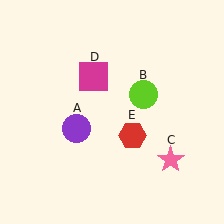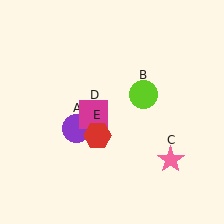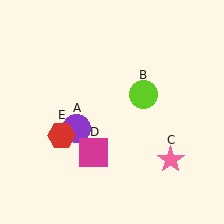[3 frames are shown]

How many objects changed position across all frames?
2 objects changed position: magenta square (object D), red hexagon (object E).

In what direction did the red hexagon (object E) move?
The red hexagon (object E) moved left.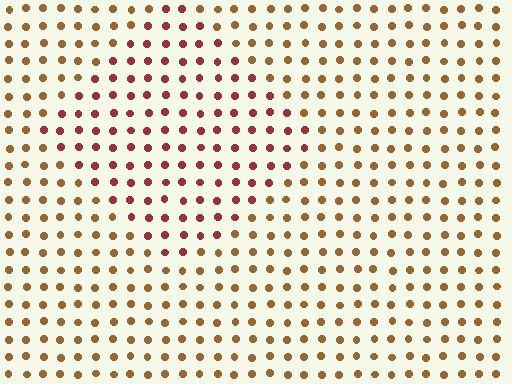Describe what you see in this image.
The image is filled with small brown elements in a uniform arrangement. A diamond-shaped region is visible where the elements are tinted to a slightly different hue, forming a subtle color boundary.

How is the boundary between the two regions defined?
The boundary is defined purely by a slight shift in hue (about 35 degrees). Spacing, size, and orientation are identical on both sides.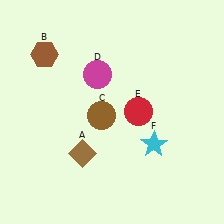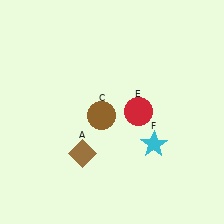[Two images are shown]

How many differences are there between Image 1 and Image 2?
There are 2 differences between the two images.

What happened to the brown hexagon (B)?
The brown hexagon (B) was removed in Image 2. It was in the top-left area of Image 1.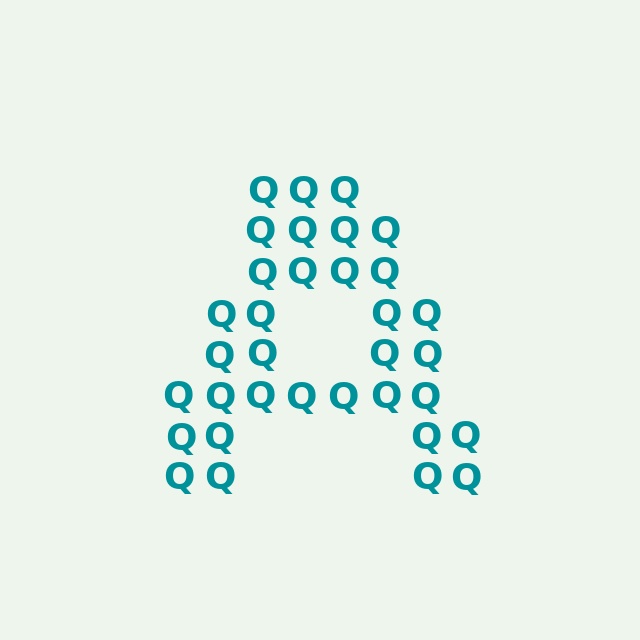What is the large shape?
The large shape is the letter A.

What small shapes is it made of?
It is made of small letter Q's.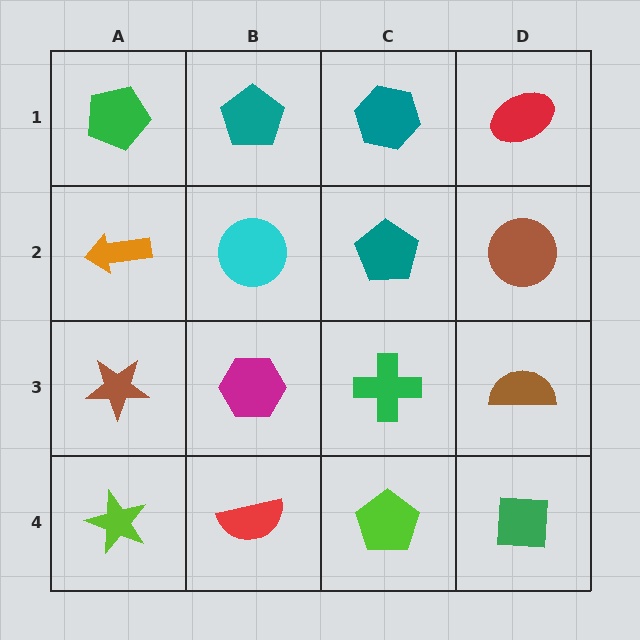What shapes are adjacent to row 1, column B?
A cyan circle (row 2, column B), a green pentagon (row 1, column A), a teal hexagon (row 1, column C).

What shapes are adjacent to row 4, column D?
A brown semicircle (row 3, column D), a lime pentagon (row 4, column C).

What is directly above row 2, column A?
A green pentagon.